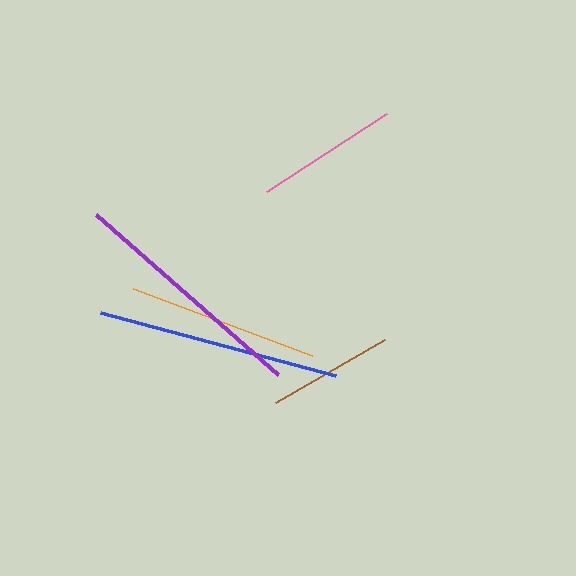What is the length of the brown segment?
The brown segment is approximately 127 pixels long.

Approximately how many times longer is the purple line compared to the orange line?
The purple line is approximately 1.3 times the length of the orange line.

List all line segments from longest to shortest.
From longest to shortest: blue, purple, orange, pink, brown.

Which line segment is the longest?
The blue line is the longest at approximately 243 pixels.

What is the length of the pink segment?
The pink segment is approximately 144 pixels long.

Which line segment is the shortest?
The brown line is the shortest at approximately 127 pixels.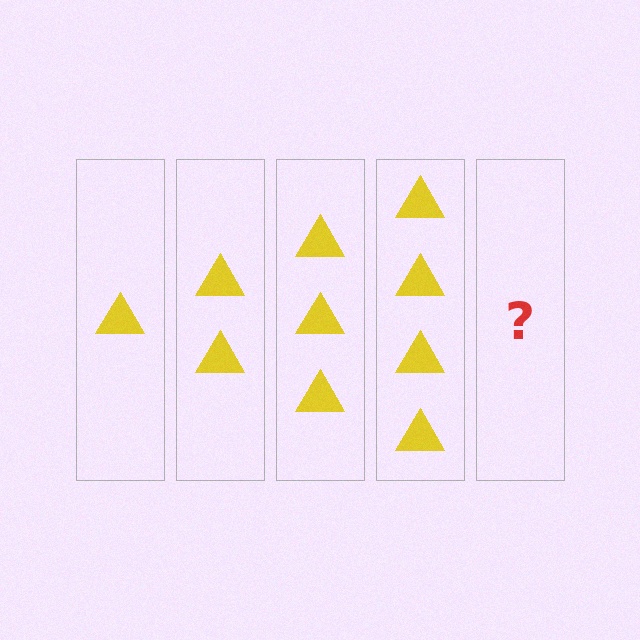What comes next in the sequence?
The next element should be 5 triangles.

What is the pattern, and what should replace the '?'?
The pattern is that each step adds one more triangle. The '?' should be 5 triangles.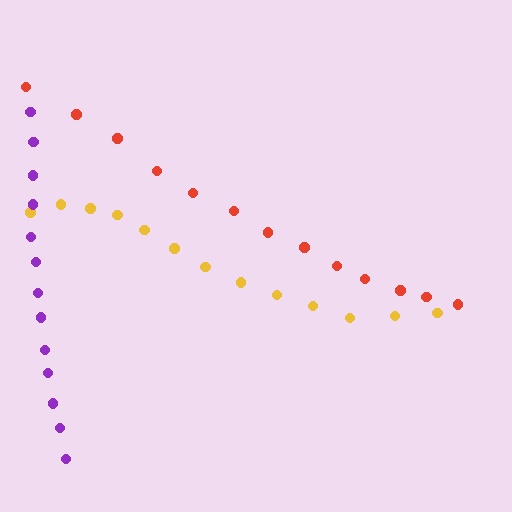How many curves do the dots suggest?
There are 3 distinct paths.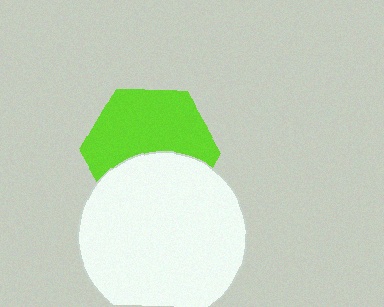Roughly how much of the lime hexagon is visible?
About half of it is visible (roughly 59%).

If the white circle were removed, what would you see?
You would see the complete lime hexagon.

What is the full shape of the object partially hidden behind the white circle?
The partially hidden object is a lime hexagon.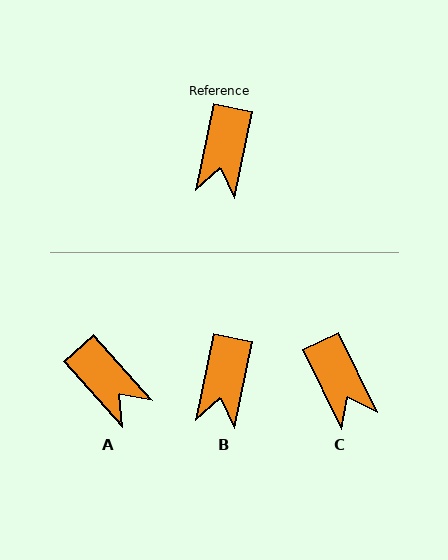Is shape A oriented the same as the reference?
No, it is off by about 54 degrees.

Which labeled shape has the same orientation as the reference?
B.